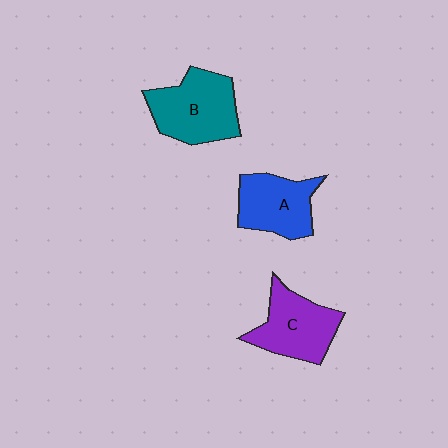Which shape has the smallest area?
Shape A (blue).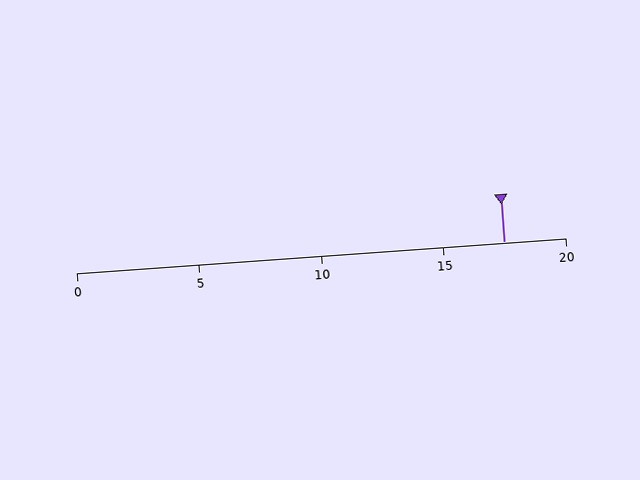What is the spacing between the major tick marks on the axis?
The major ticks are spaced 5 apart.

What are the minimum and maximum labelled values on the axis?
The axis runs from 0 to 20.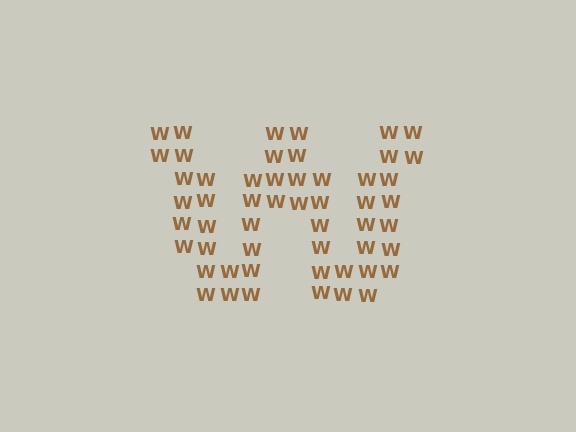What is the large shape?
The large shape is the letter W.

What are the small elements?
The small elements are letter W's.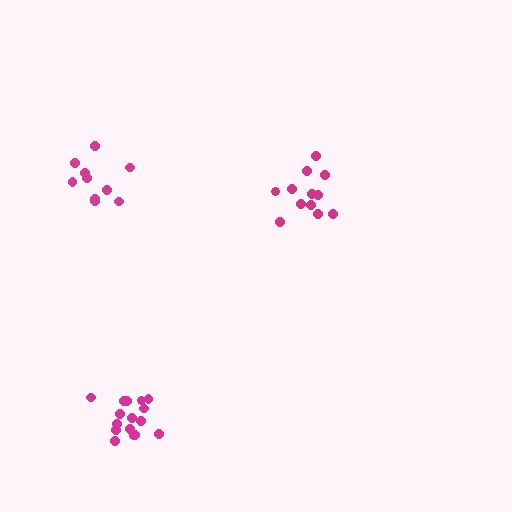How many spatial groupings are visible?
There are 3 spatial groupings.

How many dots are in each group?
Group 1: 16 dots, Group 2: 10 dots, Group 3: 12 dots (38 total).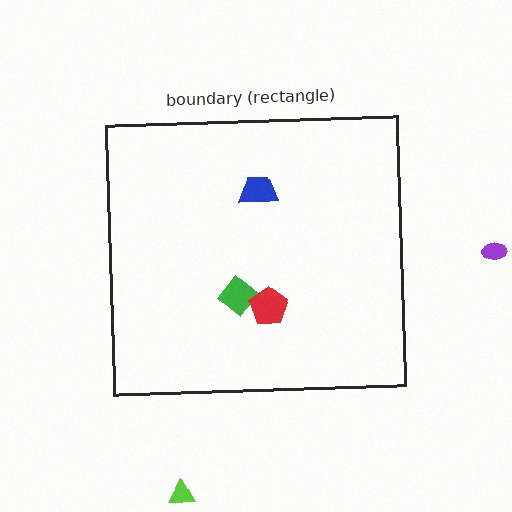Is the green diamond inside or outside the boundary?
Inside.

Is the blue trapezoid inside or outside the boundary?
Inside.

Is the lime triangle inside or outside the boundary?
Outside.